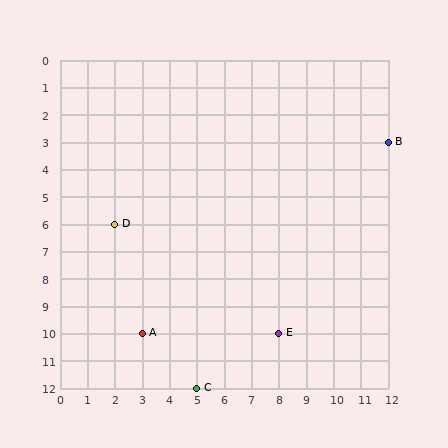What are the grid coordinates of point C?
Point C is at grid coordinates (5, 12).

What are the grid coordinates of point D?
Point D is at grid coordinates (2, 6).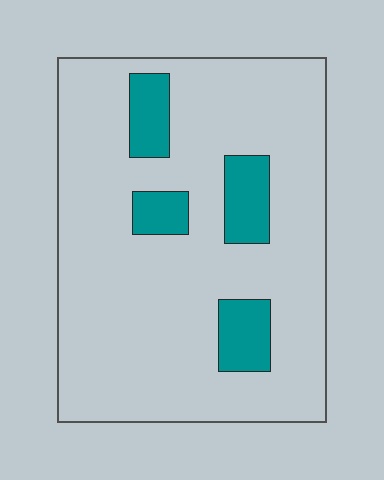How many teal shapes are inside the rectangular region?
4.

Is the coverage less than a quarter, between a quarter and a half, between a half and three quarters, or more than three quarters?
Less than a quarter.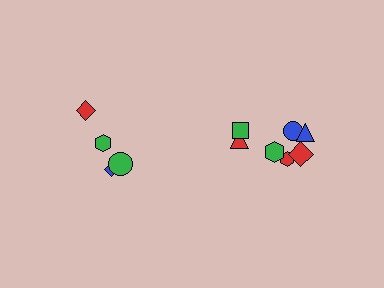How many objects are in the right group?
There are 7 objects.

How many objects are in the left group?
There are 4 objects.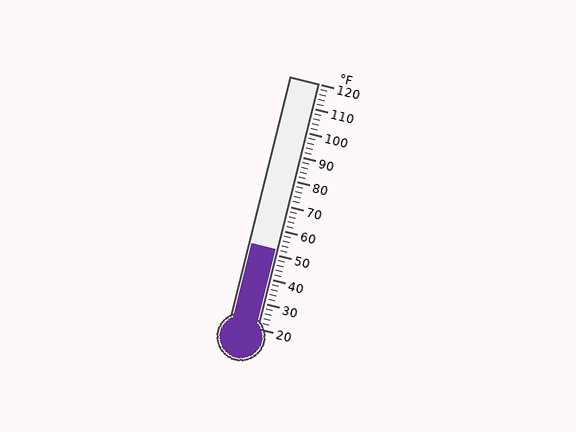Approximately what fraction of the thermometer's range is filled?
The thermometer is filled to approximately 30% of its range.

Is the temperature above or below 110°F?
The temperature is below 110°F.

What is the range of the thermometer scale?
The thermometer scale ranges from 20°F to 120°F.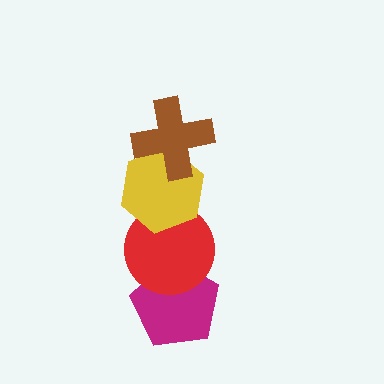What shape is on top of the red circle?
The yellow hexagon is on top of the red circle.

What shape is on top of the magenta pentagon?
The red circle is on top of the magenta pentagon.